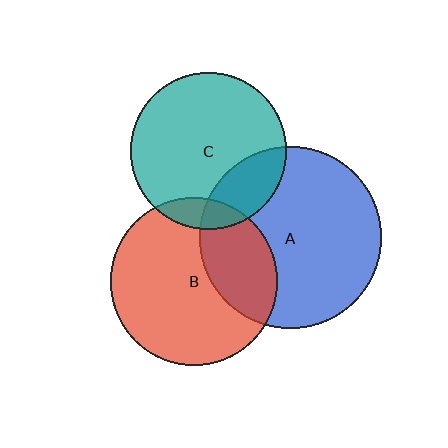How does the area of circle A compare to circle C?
Approximately 1.4 times.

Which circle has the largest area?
Circle A (blue).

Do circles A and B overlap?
Yes.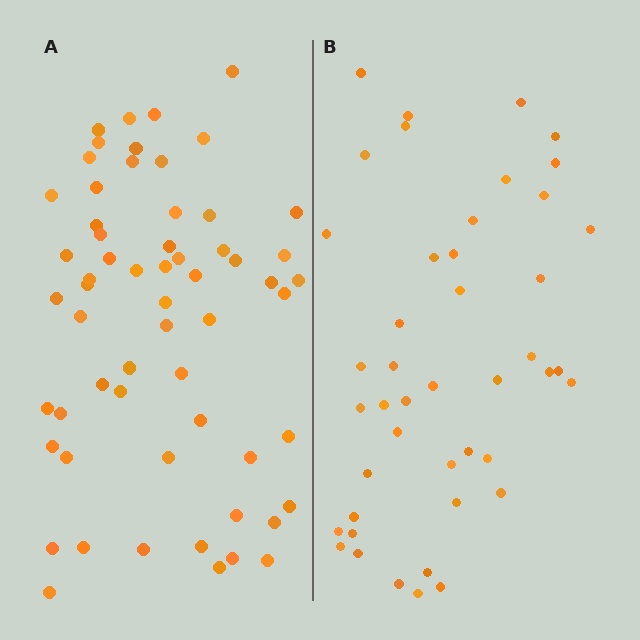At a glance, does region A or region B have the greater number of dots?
Region A (the left region) has more dots.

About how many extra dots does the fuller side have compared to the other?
Region A has approximately 15 more dots than region B.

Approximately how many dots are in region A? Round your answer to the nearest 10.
About 60 dots.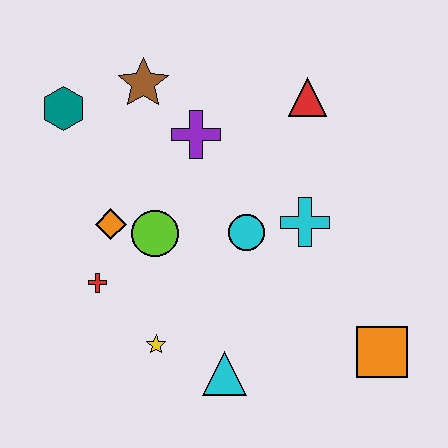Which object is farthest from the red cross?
The orange square is farthest from the red cross.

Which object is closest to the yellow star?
The cyan triangle is closest to the yellow star.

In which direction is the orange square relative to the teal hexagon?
The orange square is to the right of the teal hexagon.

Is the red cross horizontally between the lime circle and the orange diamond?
No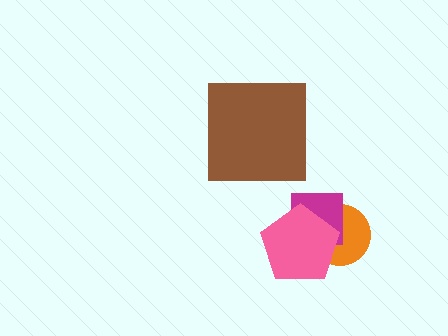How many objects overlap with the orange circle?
2 objects overlap with the orange circle.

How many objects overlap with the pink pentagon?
2 objects overlap with the pink pentagon.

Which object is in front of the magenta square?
The pink pentagon is in front of the magenta square.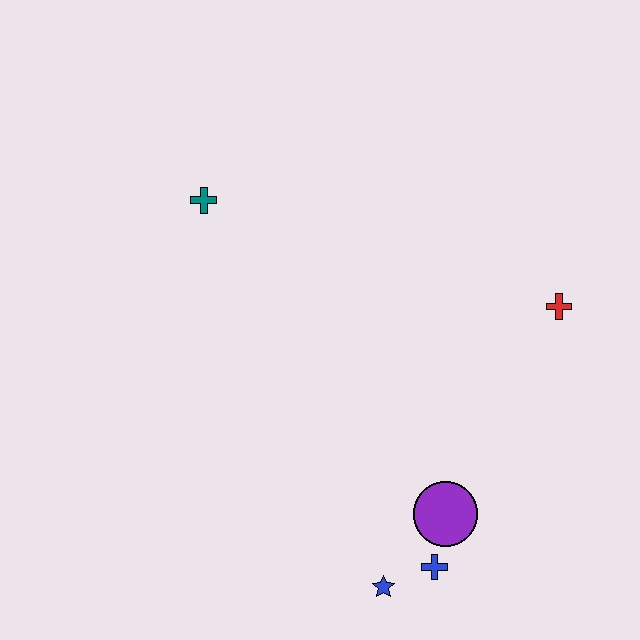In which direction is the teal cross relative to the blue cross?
The teal cross is above the blue cross.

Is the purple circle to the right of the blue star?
Yes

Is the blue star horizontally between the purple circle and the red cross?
No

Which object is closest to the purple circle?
The blue cross is closest to the purple circle.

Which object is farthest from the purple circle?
The teal cross is farthest from the purple circle.